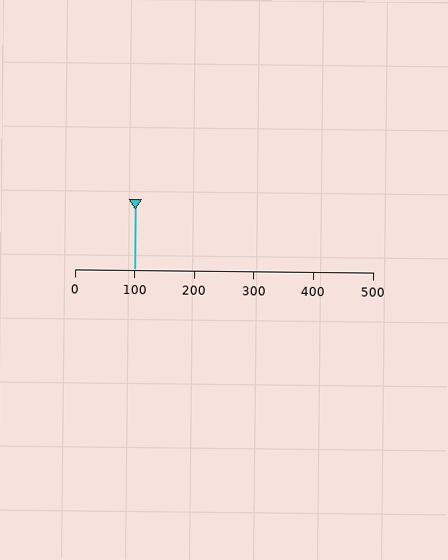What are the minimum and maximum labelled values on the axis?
The axis runs from 0 to 500.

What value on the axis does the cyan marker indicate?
The marker indicates approximately 100.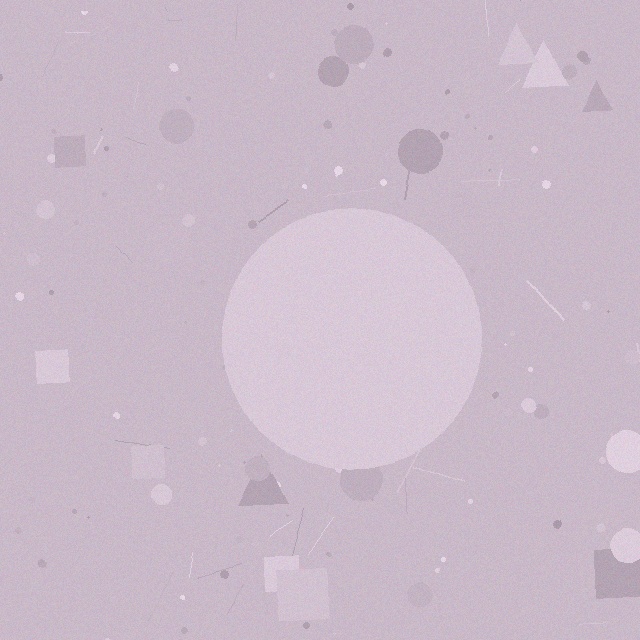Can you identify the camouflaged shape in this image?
The camouflaged shape is a circle.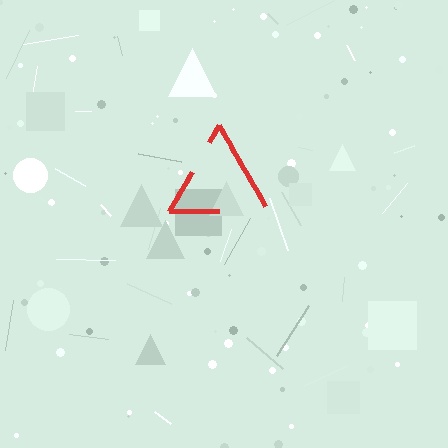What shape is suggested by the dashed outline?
The dashed outline suggests a triangle.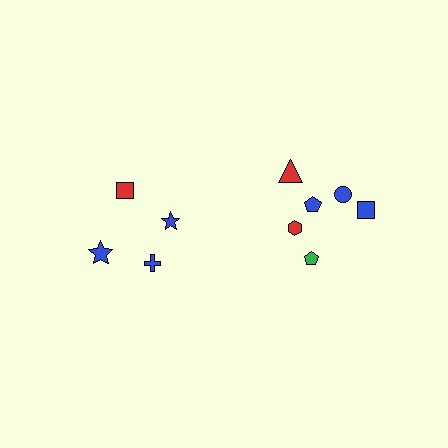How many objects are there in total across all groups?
There are 10 objects.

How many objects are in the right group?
There are 6 objects.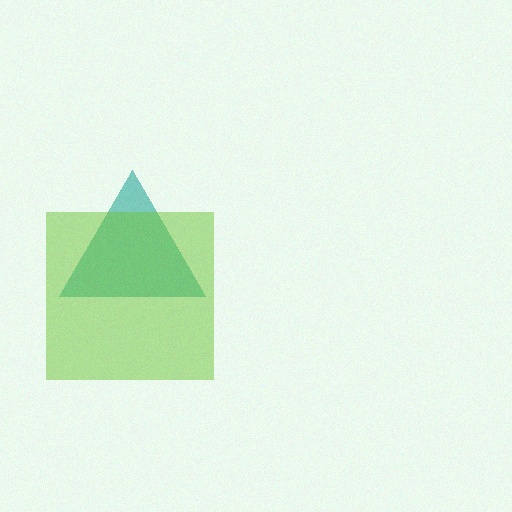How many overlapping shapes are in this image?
There are 2 overlapping shapes in the image.